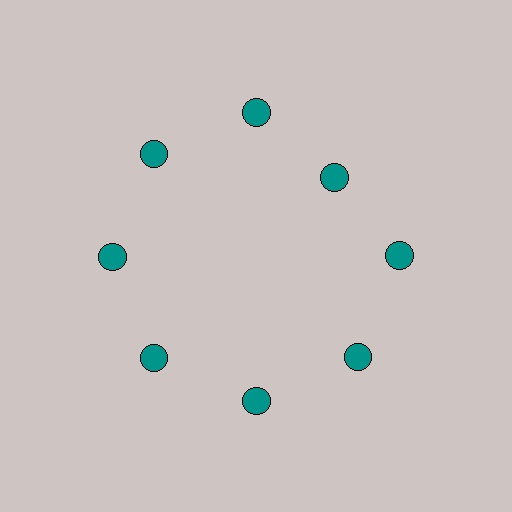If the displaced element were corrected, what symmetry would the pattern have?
It would have 8-fold rotational symmetry — the pattern would map onto itself every 45 degrees.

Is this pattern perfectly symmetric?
No. The 8 teal circles are arranged in a ring, but one element near the 2 o'clock position is pulled inward toward the center, breaking the 8-fold rotational symmetry.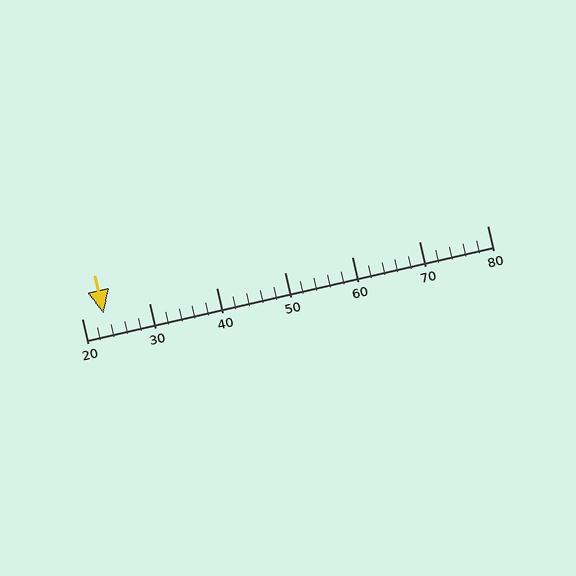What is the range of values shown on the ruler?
The ruler shows values from 20 to 80.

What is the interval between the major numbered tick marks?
The major tick marks are spaced 10 units apart.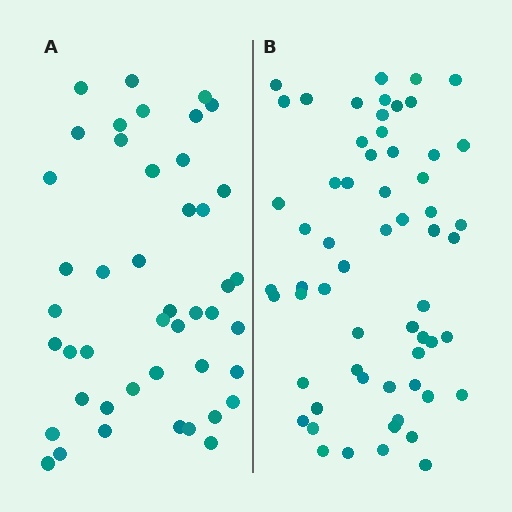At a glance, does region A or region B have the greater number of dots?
Region B (the right region) has more dots.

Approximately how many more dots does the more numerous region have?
Region B has approximately 15 more dots than region A.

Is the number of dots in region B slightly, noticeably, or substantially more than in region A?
Region B has noticeably more, but not dramatically so. The ratio is roughly 1.3 to 1.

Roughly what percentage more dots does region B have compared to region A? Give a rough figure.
About 35% more.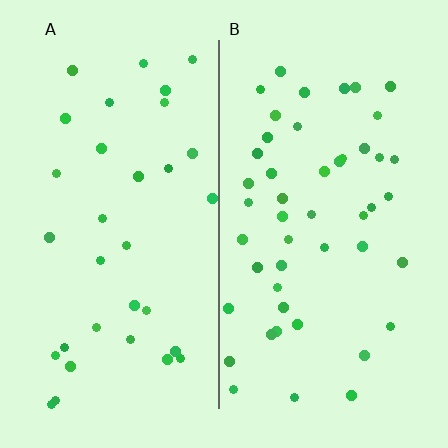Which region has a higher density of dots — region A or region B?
B (the right).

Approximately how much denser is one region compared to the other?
Approximately 1.5× — region B over region A.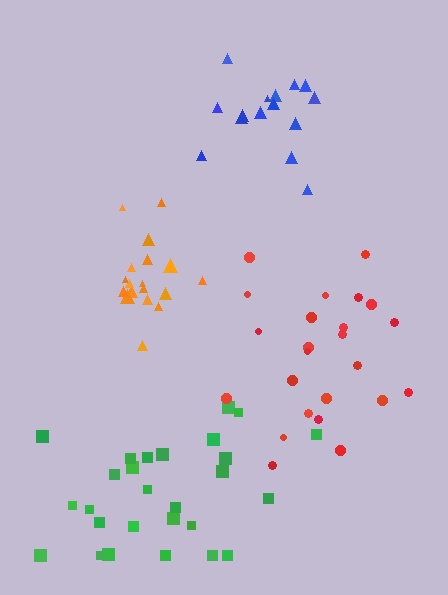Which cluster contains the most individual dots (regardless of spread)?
Green (27).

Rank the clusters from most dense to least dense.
orange, blue, green, red.